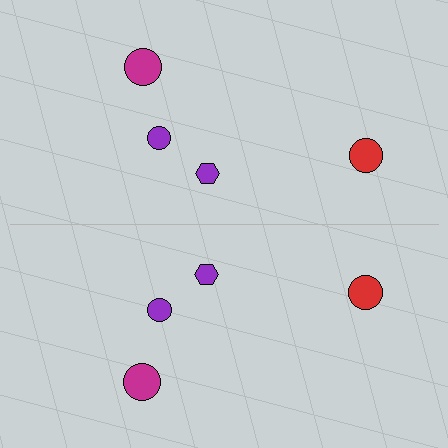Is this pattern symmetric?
Yes, this pattern has bilateral (reflection) symmetry.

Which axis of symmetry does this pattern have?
The pattern has a horizontal axis of symmetry running through the center of the image.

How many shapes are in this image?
There are 8 shapes in this image.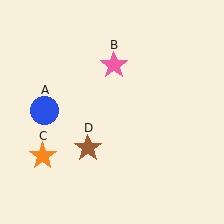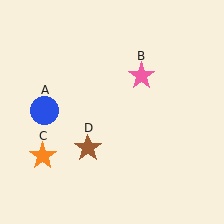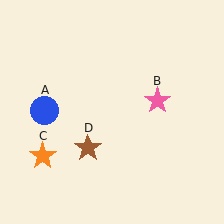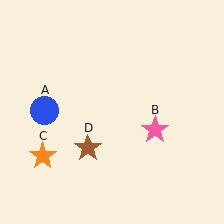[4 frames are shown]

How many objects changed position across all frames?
1 object changed position: pink star (object B).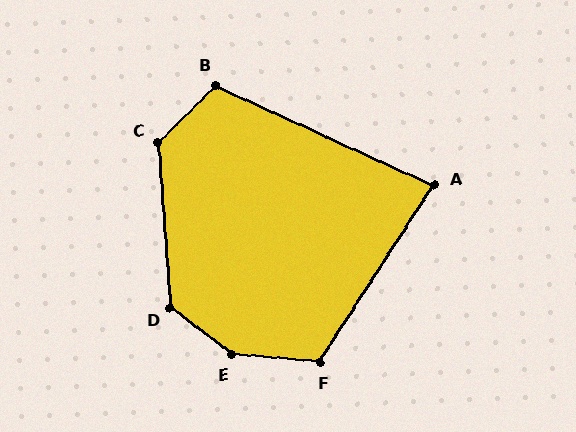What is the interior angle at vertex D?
Approximately 131 degrees (obtuse).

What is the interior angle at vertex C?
Approximately 131 degrees (obtuse).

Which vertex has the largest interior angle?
E, at approximately 148 degrees.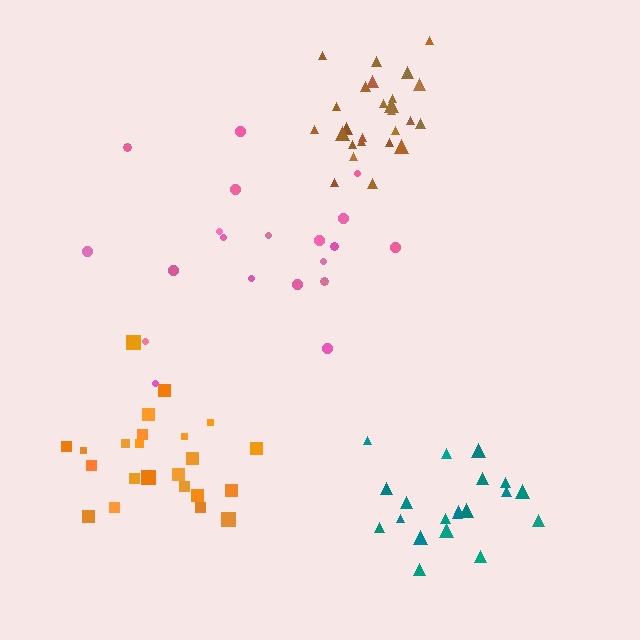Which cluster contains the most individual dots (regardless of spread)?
Brown (26).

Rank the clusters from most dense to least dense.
brown, orange, teal, pink.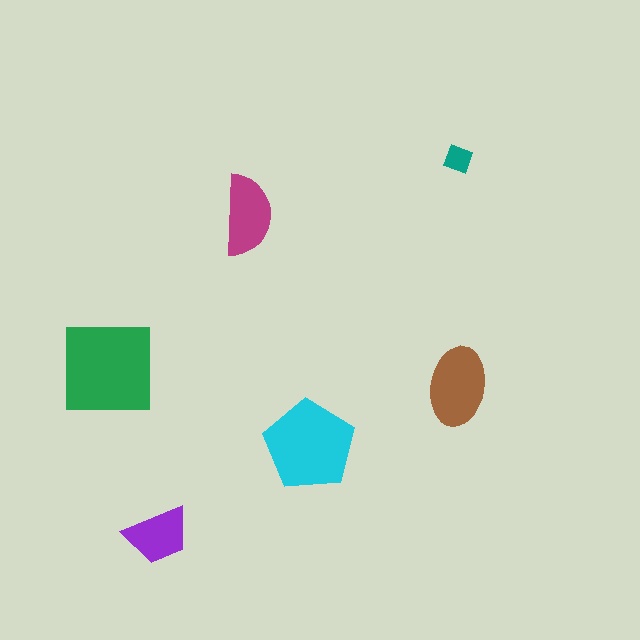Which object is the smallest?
The teal diamond.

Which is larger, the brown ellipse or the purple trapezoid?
The brown ellipse.